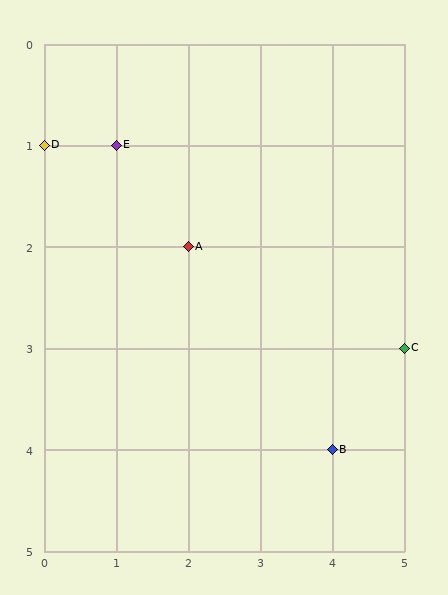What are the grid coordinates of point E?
Point E is at grid coordinates (1, 1).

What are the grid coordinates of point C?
Point C is at grid coordinates (5, 3).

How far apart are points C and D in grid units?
Points C and D are 5 columns and 2 rows apart (about 5.4 grid units diagonally).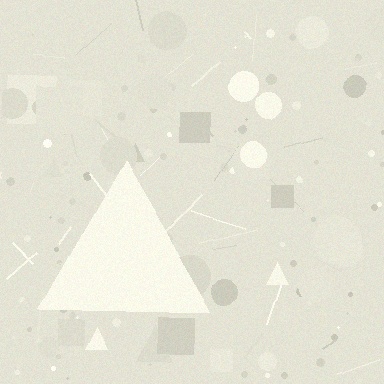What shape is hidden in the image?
A triangle is hidden in the image.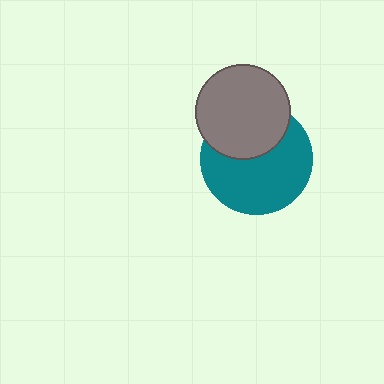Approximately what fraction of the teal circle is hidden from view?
Roughly 36% of the teal circle is hidden behind the gray circle.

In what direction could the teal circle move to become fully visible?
The teal circle could move down. That would shift it out from behind the gray circle entirely.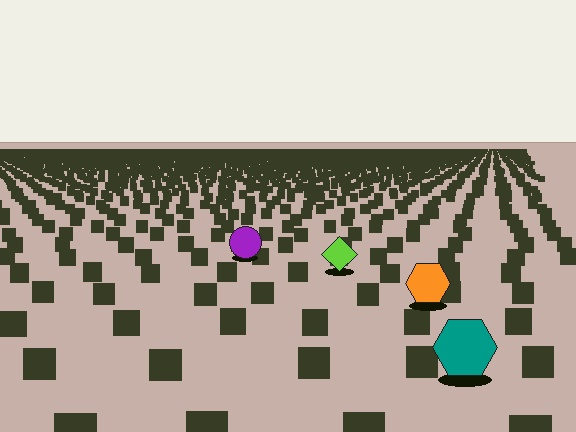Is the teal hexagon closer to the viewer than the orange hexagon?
Yes. The teal hexagon is closer — you can tell from the texture gradient: the ground texture is coarser near it.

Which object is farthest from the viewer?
The purple circle is farthest from the viewer. It appears smaller and the ground texture around it is denser.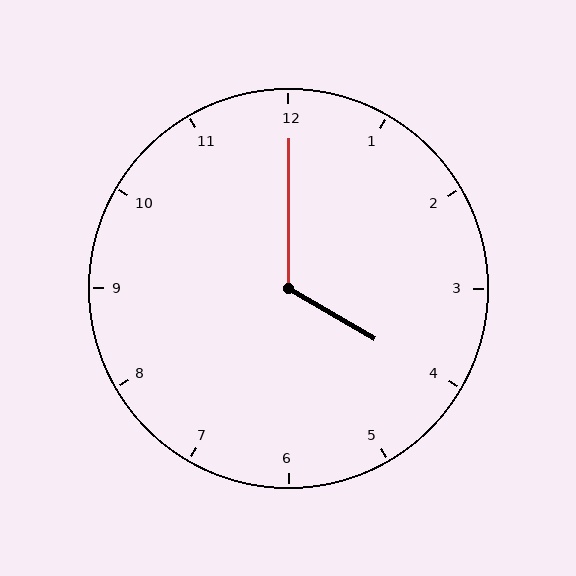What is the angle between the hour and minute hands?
Approximately 120 degrees.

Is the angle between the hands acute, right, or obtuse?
It is obtuse.